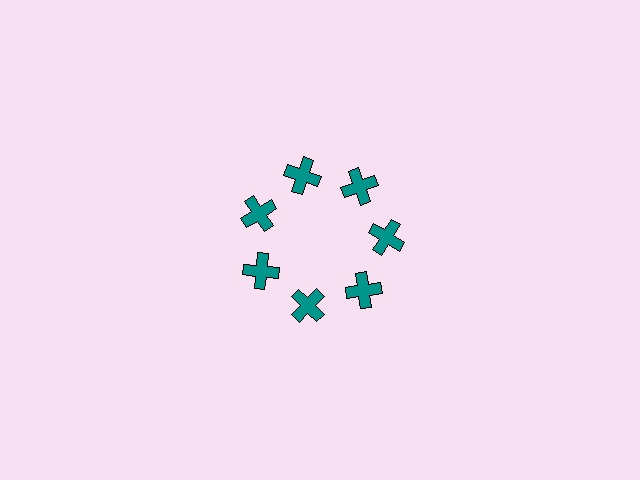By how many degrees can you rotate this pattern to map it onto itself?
The pattern maps onto itself every 51 degrees of rotation.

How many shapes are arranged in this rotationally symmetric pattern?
There are 7 shapes, arranged in 7 groups of 1.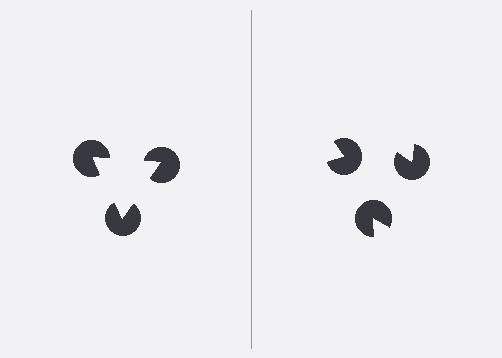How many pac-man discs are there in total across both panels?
6 — 3 on each side.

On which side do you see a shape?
An illusory triangle appears on the left side. On the right side the wedge cuts are rotated, so no coherent shape forms.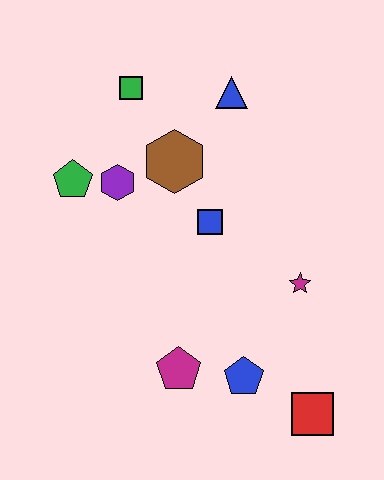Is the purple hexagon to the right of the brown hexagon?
No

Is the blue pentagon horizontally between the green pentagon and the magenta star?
Yes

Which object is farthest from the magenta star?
The green square is farthest from the magenta star.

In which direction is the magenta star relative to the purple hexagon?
The magenta star is to the right of the purple hexagon.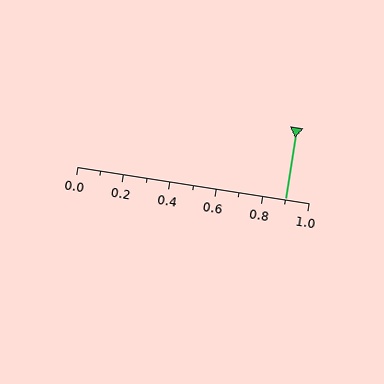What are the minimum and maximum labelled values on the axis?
The axis runs from 0.0 to 1.0.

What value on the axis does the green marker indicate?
The marker indicates approximately 0.9.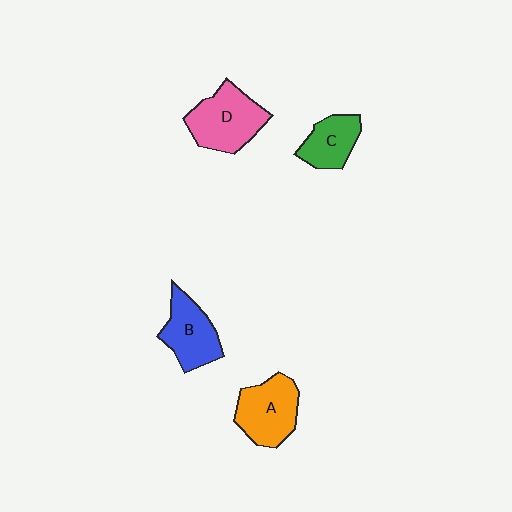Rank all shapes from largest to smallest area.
From largest to smallest: D (pink), A (orange), B (blue), C (green).